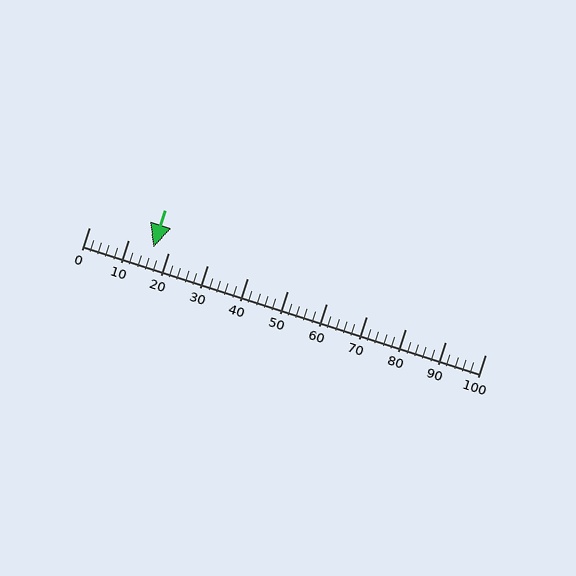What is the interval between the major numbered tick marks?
The major tick marks are spaced 10 units apart.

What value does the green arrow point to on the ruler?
The green arrow points to approximately 16.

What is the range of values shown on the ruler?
The ruler shows values from 0 to 100.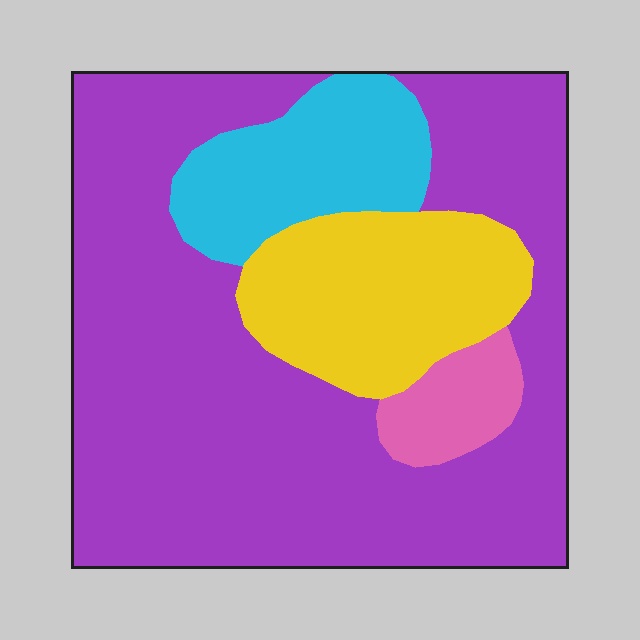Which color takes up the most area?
Purple, at roughly 65%.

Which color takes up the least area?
Pink, at roughly 5%.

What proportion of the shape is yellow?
Yellow takes up less than a sixth of the shape.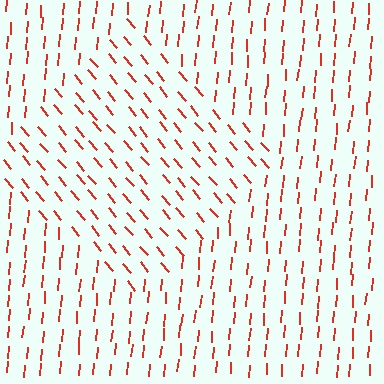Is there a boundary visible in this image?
Yes, there is a texture boundary formed by a change in line orientation.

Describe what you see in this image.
The image is filled with small red line segments. A diamond region in the image has lines oriented differently from the surrounding lines, creating a visible texture boundary.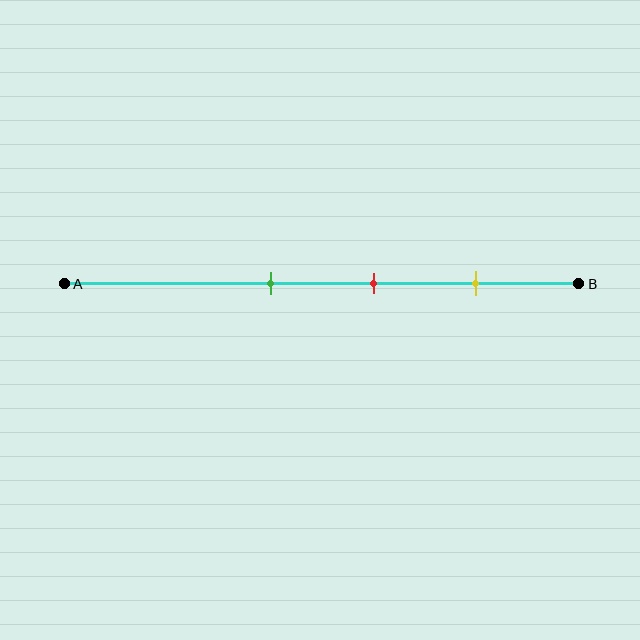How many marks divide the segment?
There are 3 marks dividing the segment.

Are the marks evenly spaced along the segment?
Yes, the marks are approximately evenly spaced.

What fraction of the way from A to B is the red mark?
The red mark is approximately 60% (0.6) of the way from A to B.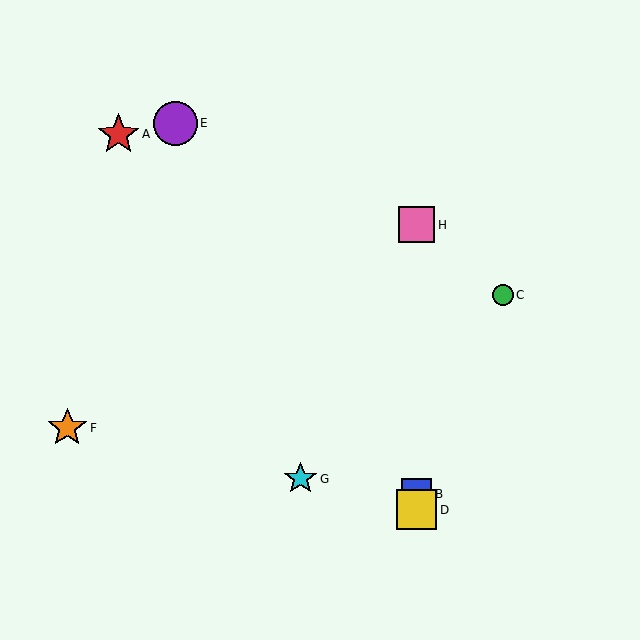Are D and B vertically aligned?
Yes, both are at x≈417.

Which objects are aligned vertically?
Objects B, D, H are aligned vertically.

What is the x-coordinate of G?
Object G is at x≈301.